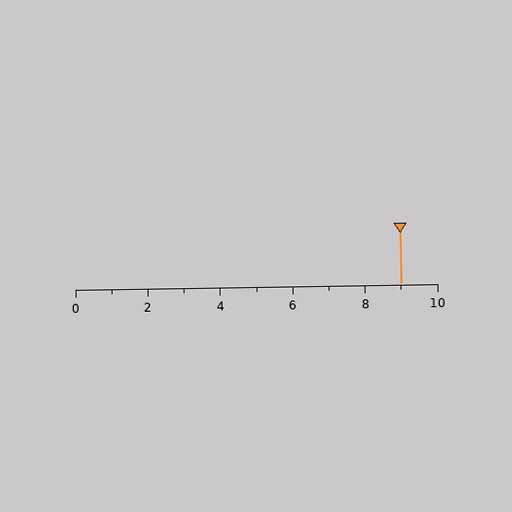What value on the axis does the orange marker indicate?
The marker indicates approximately 9.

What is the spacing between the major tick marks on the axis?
The major ticks are spaced 2 apart.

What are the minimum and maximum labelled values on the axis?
The axis runs from 0 to 10.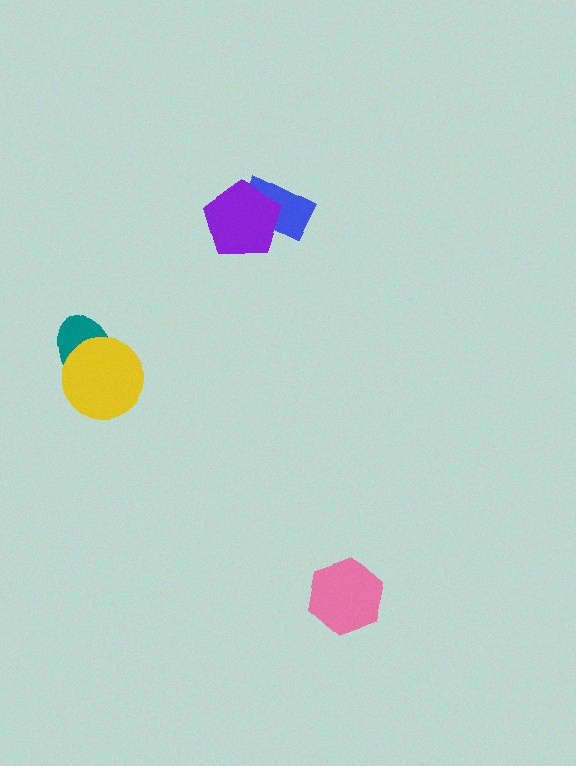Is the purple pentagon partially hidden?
No, no other shape covers it.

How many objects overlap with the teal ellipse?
1 object overlaps with the teal ellipse.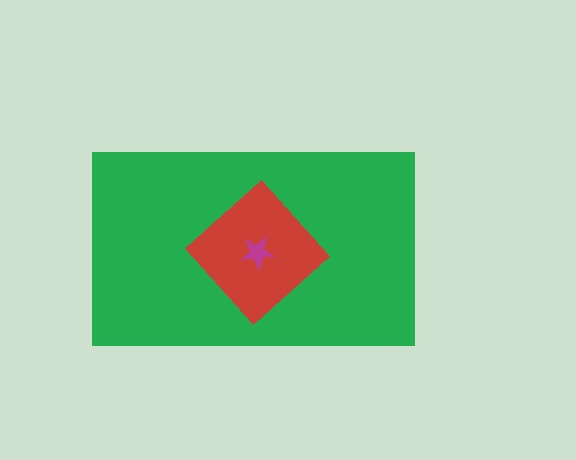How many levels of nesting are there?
3.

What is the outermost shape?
The green rectangle.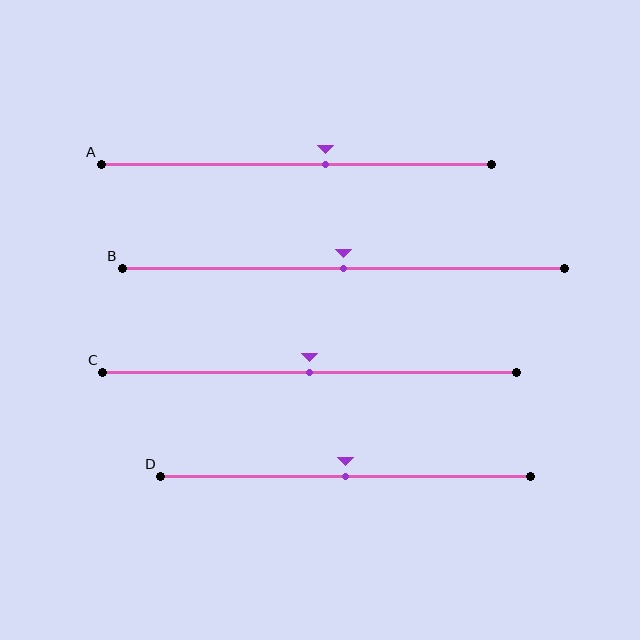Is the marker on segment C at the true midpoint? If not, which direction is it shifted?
Yes, the marker on segment C is at the true midpoint.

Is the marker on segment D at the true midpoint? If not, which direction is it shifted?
Yes, the marker on segment D is at the true midpoint.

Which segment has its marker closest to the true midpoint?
Segment B has its marker closest to the true midpoint.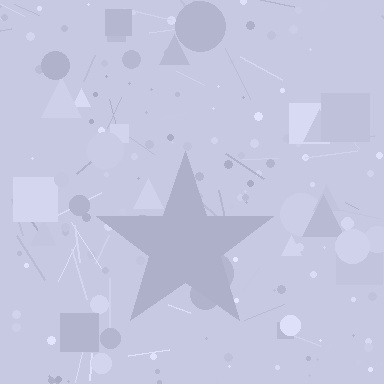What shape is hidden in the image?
A star is hidden in the image.